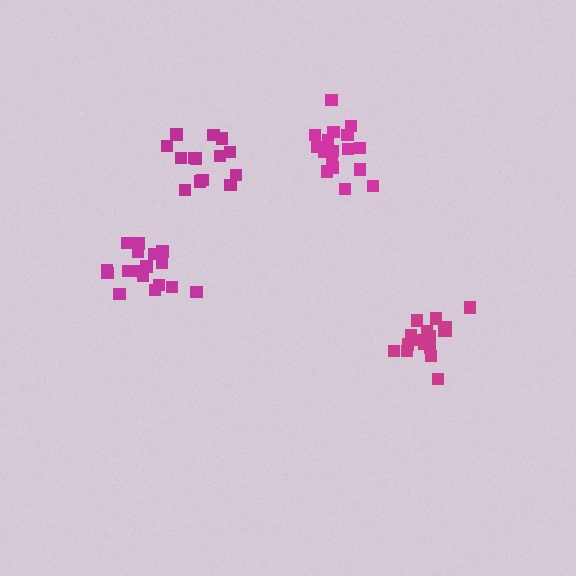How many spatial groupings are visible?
There are 4 spatial groupings.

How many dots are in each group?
Group 1: 14 dots, Group 2: 17 dots, Group 3: 17 dots, Group 4: 17 dots (65 total).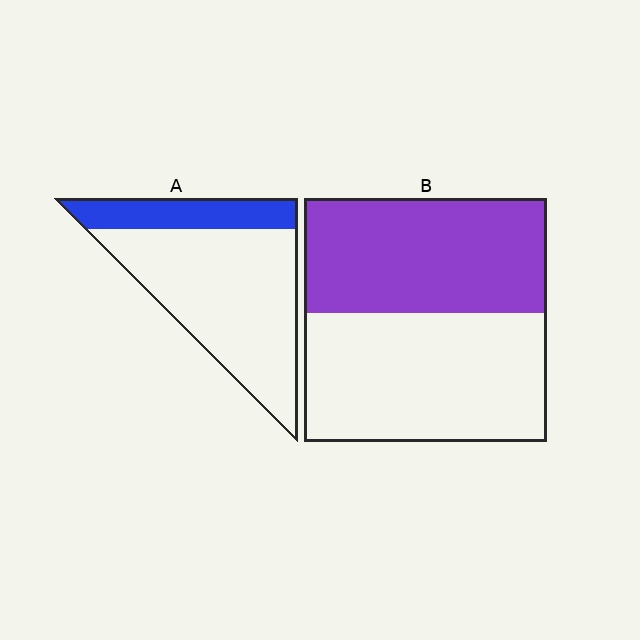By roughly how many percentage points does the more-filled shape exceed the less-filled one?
By roughly 25 percentage points (B over A).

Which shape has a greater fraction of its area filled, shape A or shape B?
Shape B.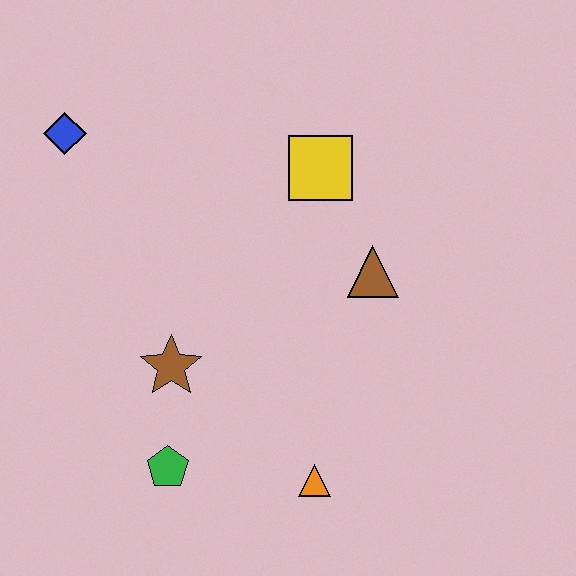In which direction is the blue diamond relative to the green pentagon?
The blue diamond is above the green pentagon.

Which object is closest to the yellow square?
The brown triangle is closest to the yellow square.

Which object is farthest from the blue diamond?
The orange triangle is farthest from the blue diamond.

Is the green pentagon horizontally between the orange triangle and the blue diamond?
Yes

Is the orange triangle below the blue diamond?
Yes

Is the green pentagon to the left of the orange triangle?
Yes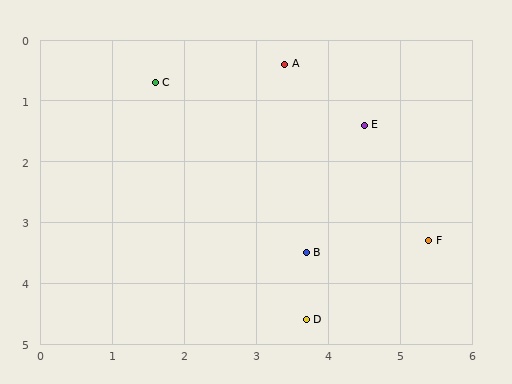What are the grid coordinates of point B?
Point B is at approximately (3.7, 3.5).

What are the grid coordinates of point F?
Point F is at approximately (5.4, 3.3).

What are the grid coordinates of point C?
Point C is at approximately (1.6, 0.7).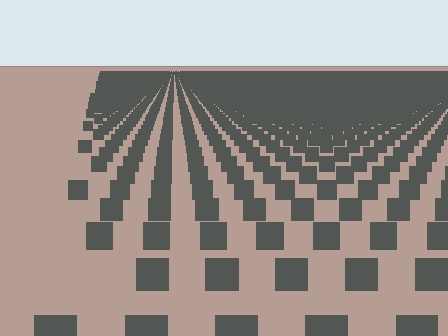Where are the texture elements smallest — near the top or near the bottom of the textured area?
Near the top.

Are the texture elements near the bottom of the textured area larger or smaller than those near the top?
Larger. Near the bottom, elements are closer to the viewer and appear at a bigger on-screen size.